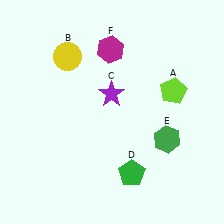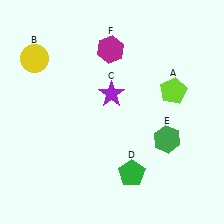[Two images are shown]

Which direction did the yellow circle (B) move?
The yellow circle (B) moved left.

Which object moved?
The yellow circle (B) moved left.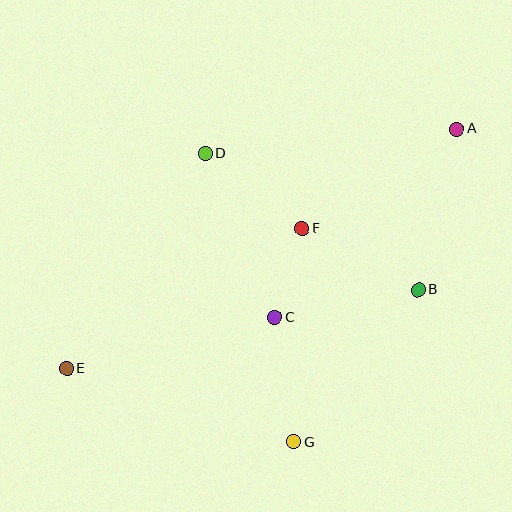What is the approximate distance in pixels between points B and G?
The distance between B and G is approximately 196 pixels.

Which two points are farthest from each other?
Points A and E are farthest from each other.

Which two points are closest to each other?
Points C and F are closest to each other.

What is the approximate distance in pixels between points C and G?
The distance between C and G is approximately 126 pixels.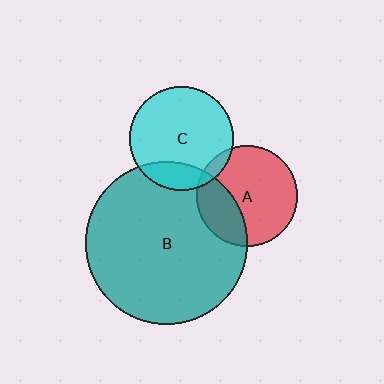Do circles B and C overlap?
Yes.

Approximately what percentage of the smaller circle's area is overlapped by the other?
Approximately 15%.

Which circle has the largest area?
Circle B (teal).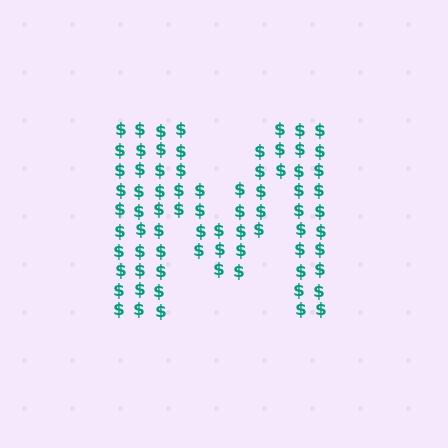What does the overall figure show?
The overall figure shows the letter M.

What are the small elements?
The small elements are dollar signs.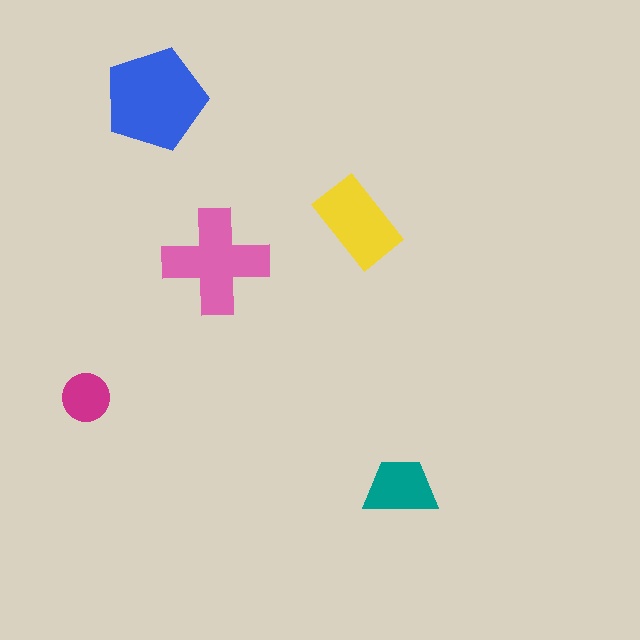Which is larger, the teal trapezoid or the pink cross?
The pink cross.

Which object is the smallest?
The magenta circle.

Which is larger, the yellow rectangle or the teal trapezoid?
The yellow rectangle.